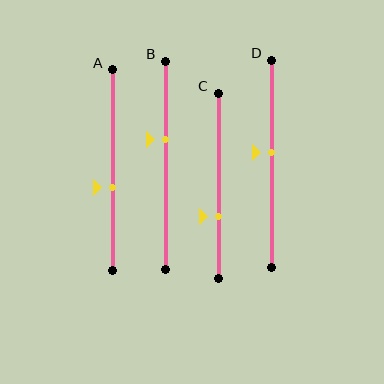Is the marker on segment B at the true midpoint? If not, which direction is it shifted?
No, the marker on segment B is shifted upward by about 13% of the segment length.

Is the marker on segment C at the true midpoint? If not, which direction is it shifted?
No, the marker on segment C is shifted downward by about 17% of the segment length.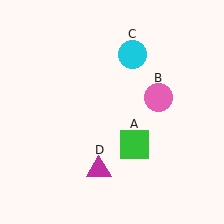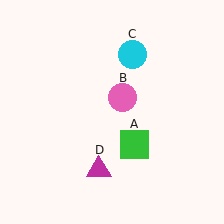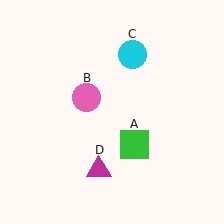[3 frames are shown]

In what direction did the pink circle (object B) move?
The pink circle (object B) moved left.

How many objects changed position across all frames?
1 object changed position: pink circle (object B).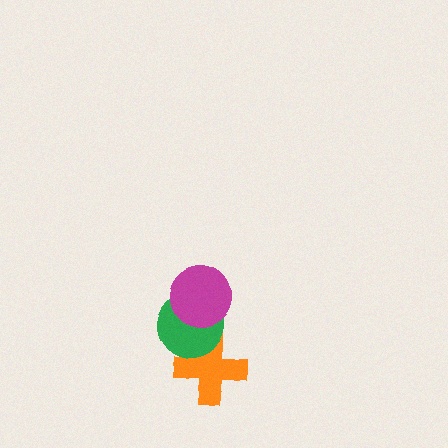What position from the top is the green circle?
The green circle is 2nd from the top.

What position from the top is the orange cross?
The orange cross is 3rd from the top.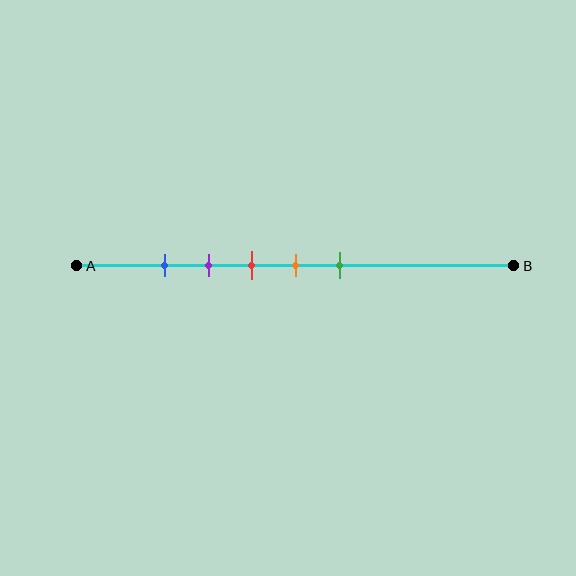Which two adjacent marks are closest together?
The blue and purple marks are the closest adjacent pair.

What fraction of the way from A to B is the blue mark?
The blue mark is approximately 20% (0.2) of the way from A to B.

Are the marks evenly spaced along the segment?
Yes, the marks are approximately evenly spaced.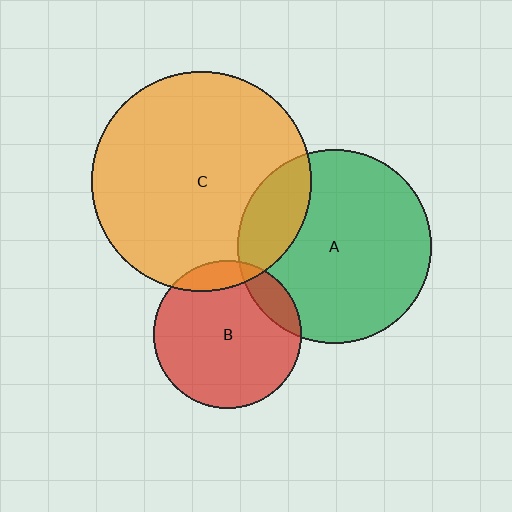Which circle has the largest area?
Circle C (orange).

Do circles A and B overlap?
Yes.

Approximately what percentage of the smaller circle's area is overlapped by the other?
Approximately 15%.